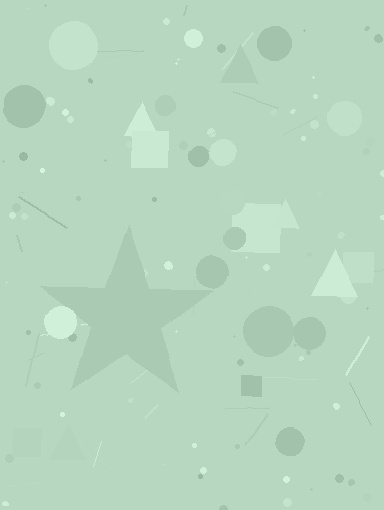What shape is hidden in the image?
A star is hidden in the image.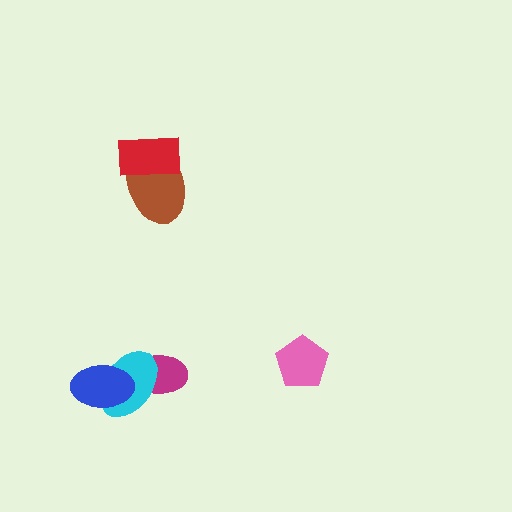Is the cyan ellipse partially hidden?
Yes, it is partially covered by another shape.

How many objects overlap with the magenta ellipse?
1 object overlaps with the magenta ellipse.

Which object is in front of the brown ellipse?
The red rectangle is in front of the brown ellipse.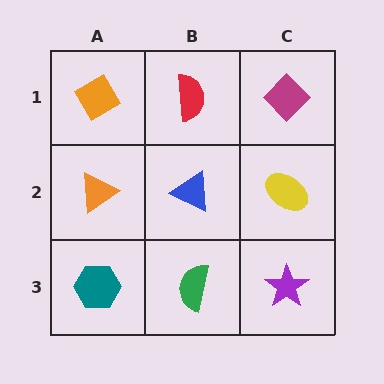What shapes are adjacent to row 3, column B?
A blue triangle (row 2, column B), a teal hexagon (row 3, column A), a purple star (row 3, column C).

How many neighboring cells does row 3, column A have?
2.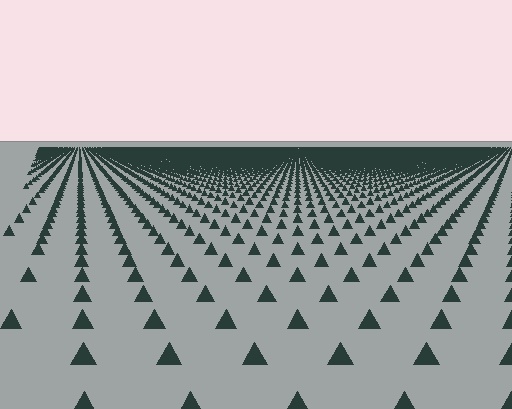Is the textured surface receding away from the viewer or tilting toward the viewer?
The surface is receding away from the viewer. Texture elements get smaller and denser toward the top.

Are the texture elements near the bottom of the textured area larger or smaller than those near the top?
Larger. Near the bottom, elements are closer to the viewer and appear at a bigger on-screen size.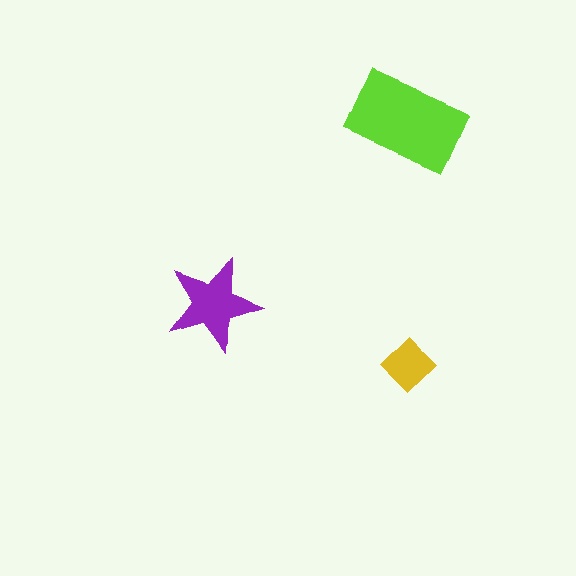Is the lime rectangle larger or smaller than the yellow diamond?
Larger.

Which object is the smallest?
The yellow diamond.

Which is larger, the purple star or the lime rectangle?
The lime rectangle.